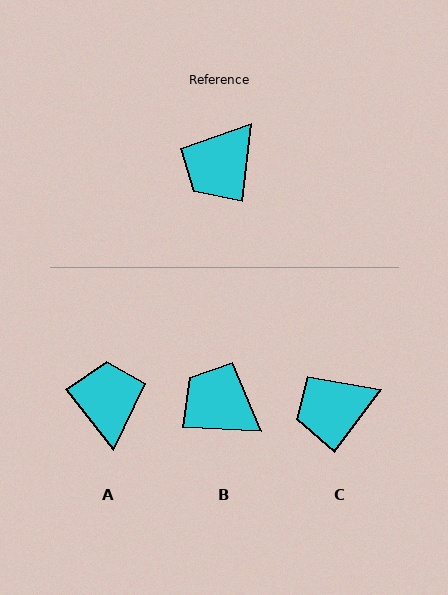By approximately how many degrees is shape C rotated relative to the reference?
Approximately 30 degrees clockwise.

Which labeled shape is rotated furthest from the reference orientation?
A, about 136 degrees away.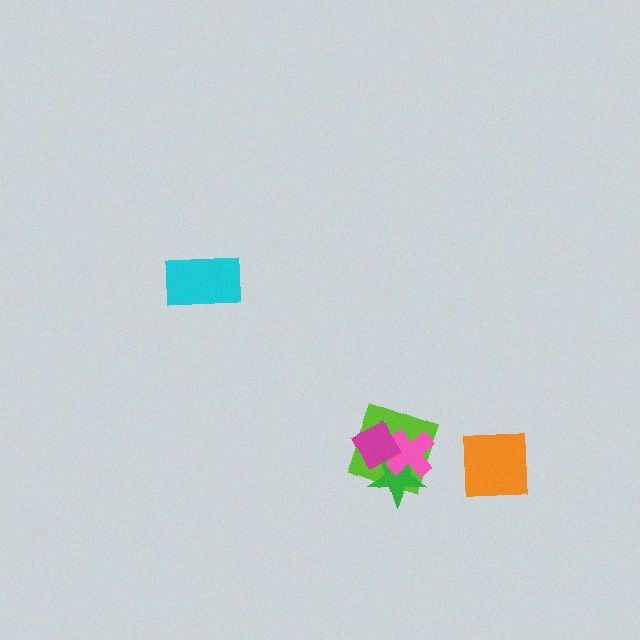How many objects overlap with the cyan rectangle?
0 objects overlap with the cyan rectangle.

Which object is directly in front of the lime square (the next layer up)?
The green star is directly in front of the lime square.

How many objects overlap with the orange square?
0 objects overlap with the orange square.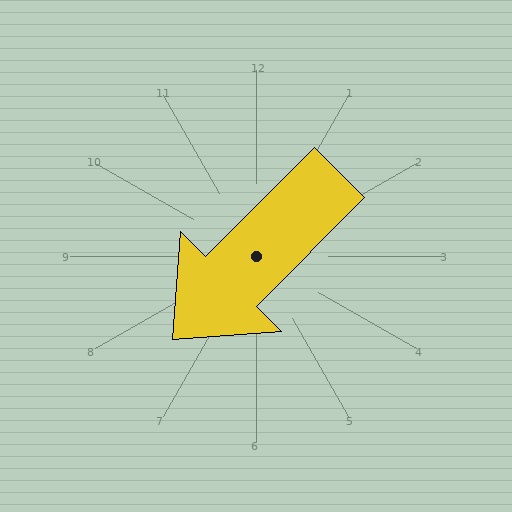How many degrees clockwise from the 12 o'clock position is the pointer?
Approximately 225 degrees.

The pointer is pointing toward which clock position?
Roughly 7 o'clock.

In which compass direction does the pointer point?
Southwest.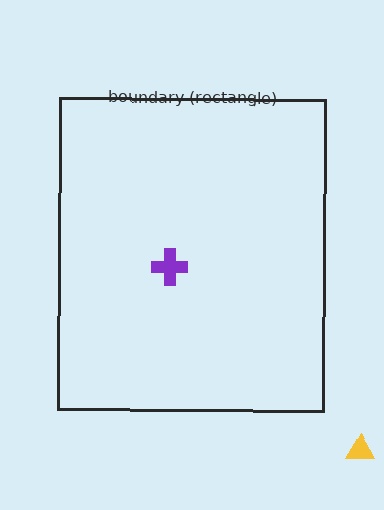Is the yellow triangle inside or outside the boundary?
Outside.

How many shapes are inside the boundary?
1 inside, 1 outside.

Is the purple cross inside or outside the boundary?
Inside.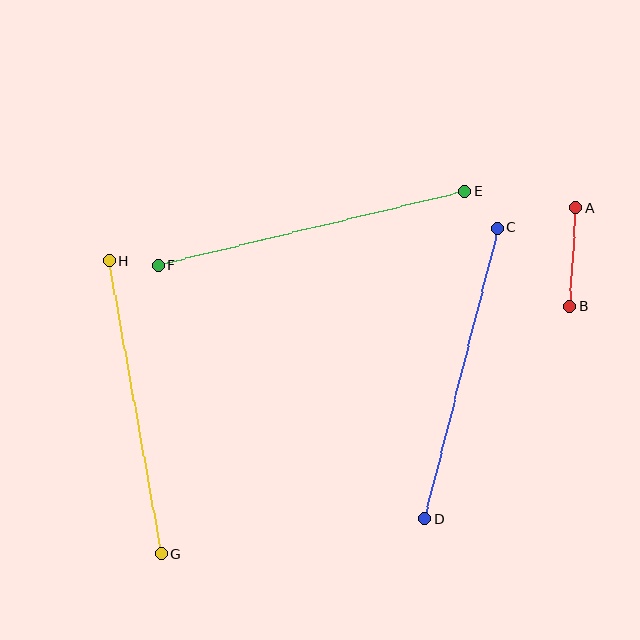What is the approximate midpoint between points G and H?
The midpoint is at approximately (135, 407) pixels.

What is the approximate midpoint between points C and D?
The midpoint is at approximately (461, 373) pixels.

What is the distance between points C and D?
The distance is approximately 300 pixels.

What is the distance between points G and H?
The distance is approximately 298 pixels.